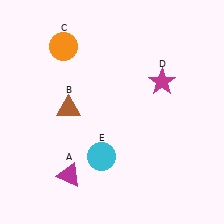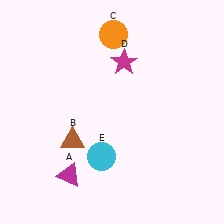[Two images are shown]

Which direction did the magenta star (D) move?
The magenta star (D) moved left.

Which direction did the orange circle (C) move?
The orange circle (C) moved right.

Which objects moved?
The objects that moved are: the brown triangle (B), the orange circle (C), the magenta star (D).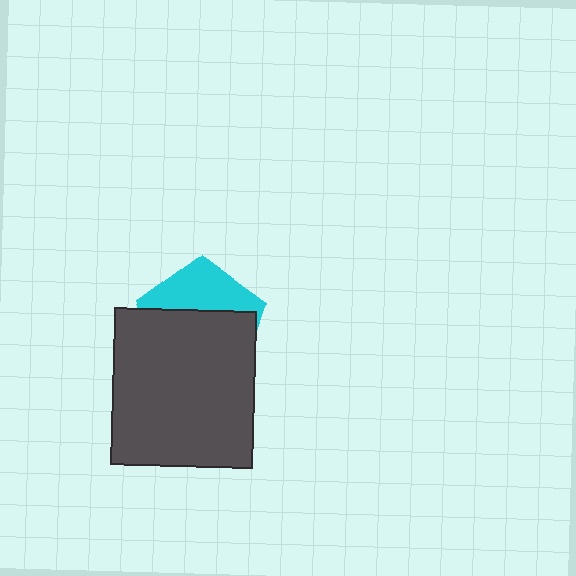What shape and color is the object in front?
The object in front is a dark gray rectangle.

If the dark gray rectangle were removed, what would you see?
You would see the complete cyan pentagon.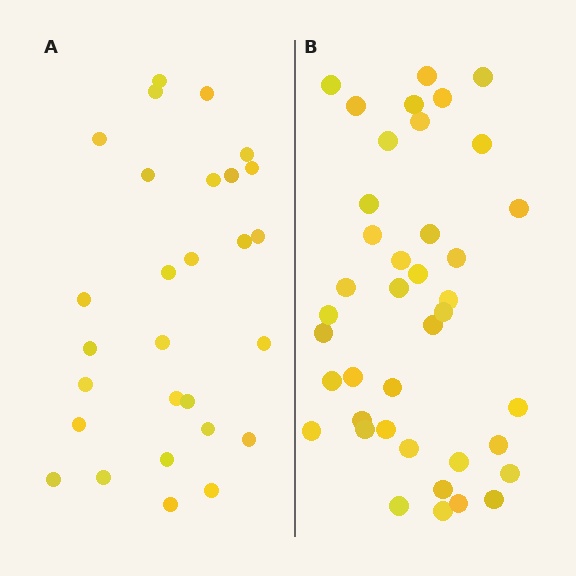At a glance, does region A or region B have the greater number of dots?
Region B (the right region) has more dots.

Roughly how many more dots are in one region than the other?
Region B has roughly 12 or so more dots than region A.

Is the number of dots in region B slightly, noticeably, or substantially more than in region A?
Region B has noticeably more, but not dramatically so. The ratio is roughly 1.4 to 1.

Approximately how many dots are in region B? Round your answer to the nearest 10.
About 40 dots.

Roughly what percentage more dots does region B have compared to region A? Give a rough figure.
About 45% more.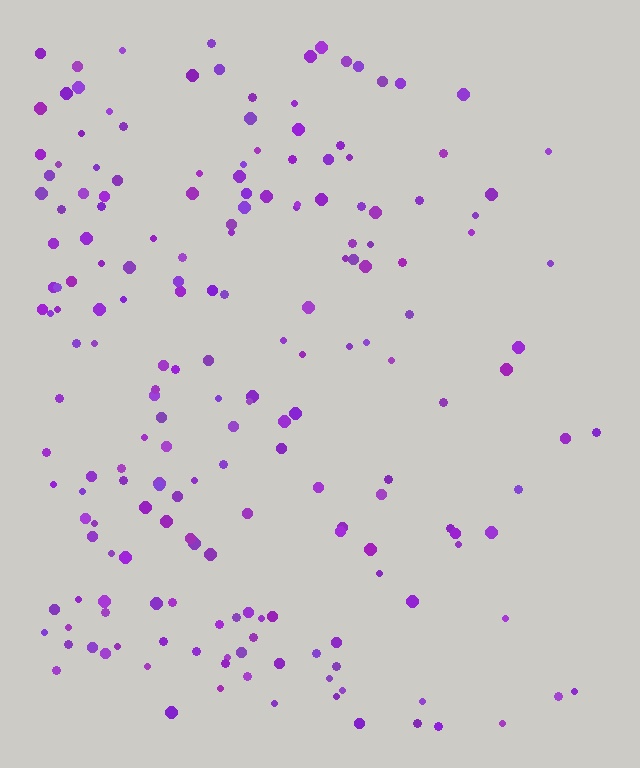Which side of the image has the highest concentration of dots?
The left.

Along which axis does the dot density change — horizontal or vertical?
Horizontal.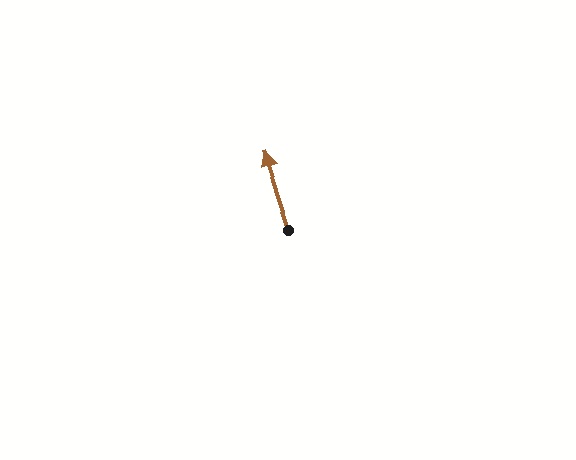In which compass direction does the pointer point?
North.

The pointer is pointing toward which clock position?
Roughly 11 o'clock.